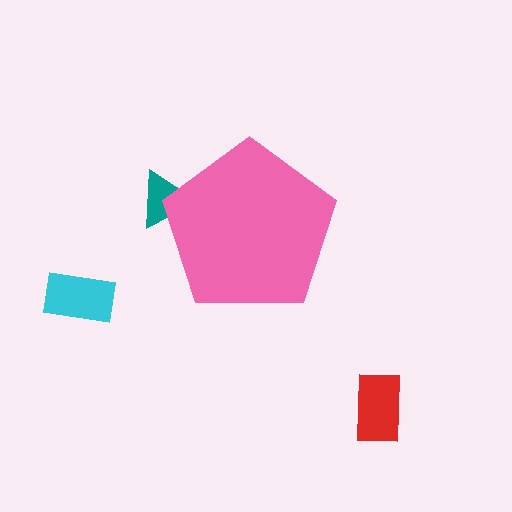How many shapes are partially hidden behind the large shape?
1 shape is partially hidden.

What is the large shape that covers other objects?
A pink pentagon.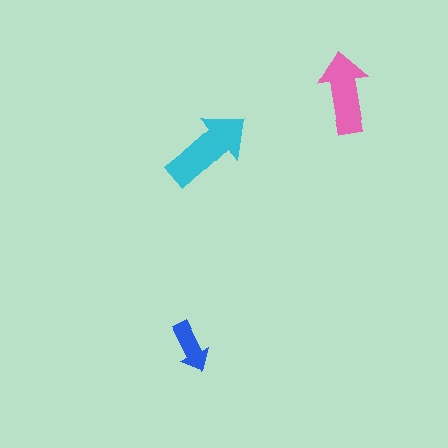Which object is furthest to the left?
The blue arrow is leftmost.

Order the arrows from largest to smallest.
the cyan one, the pink one, the blue one.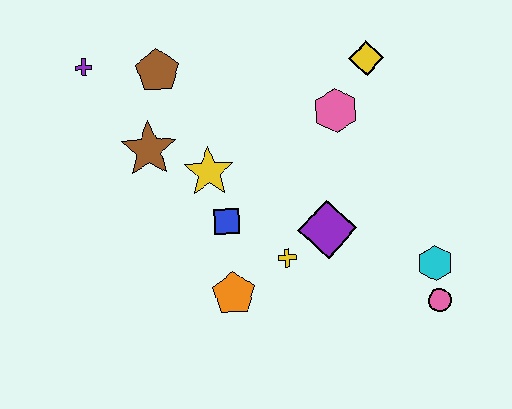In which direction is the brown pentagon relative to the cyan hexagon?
The brown pentagon is to the left of the cyan hexagon.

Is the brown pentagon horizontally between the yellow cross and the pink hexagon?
No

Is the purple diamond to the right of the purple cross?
Yes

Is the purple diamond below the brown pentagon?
Yes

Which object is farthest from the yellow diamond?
The purple cross is farthest from the yellow diamond.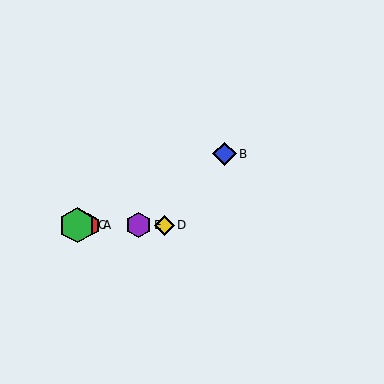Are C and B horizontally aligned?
No, C is at y≈225 and B is at y≈154.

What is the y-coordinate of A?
Object A is at y≈225.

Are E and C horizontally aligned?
Yes, both are at y≈225.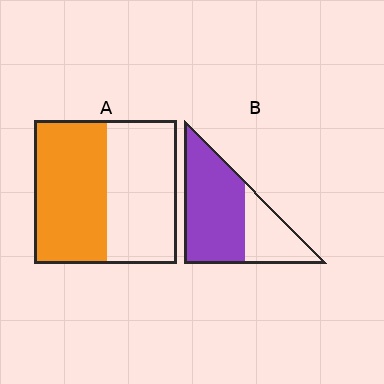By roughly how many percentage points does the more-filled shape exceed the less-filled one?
By roughly 15 percentage points (B over A).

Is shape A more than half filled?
Roughly half.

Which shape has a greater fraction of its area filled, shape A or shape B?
Shape B.